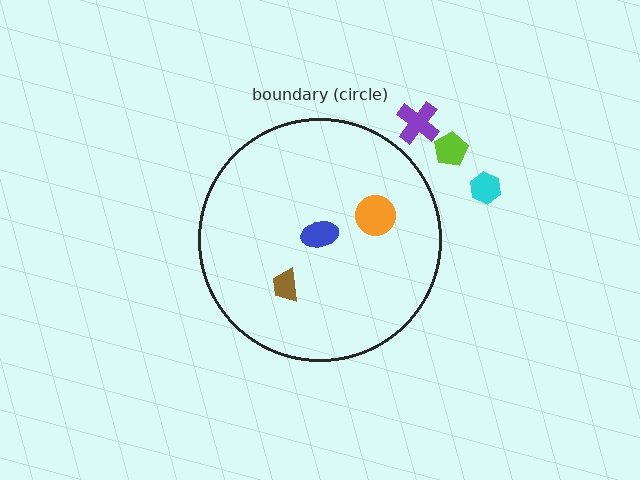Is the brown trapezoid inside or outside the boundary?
Inside.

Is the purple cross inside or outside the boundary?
Outside.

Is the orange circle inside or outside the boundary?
Inside.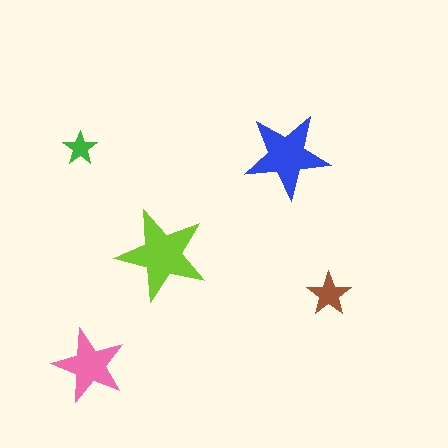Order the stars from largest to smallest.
the lime one, the blue one, the pink one, the brown one, the green one.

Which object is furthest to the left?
The green star is leftmost.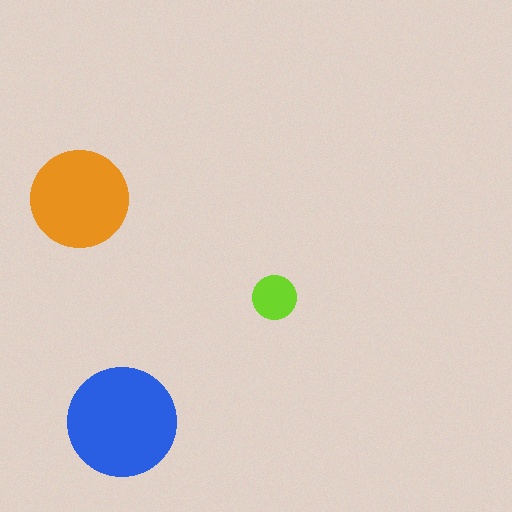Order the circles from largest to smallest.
the blue one, the orange one, the lime one.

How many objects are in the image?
There are 3 objects in the image.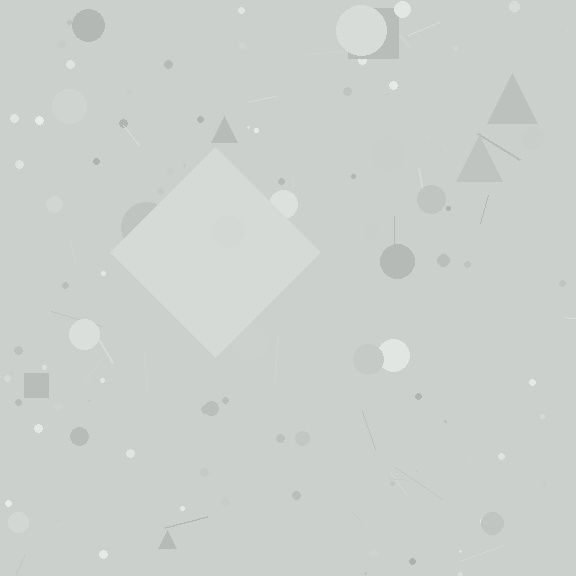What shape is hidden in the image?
A diamond is hidden in the image.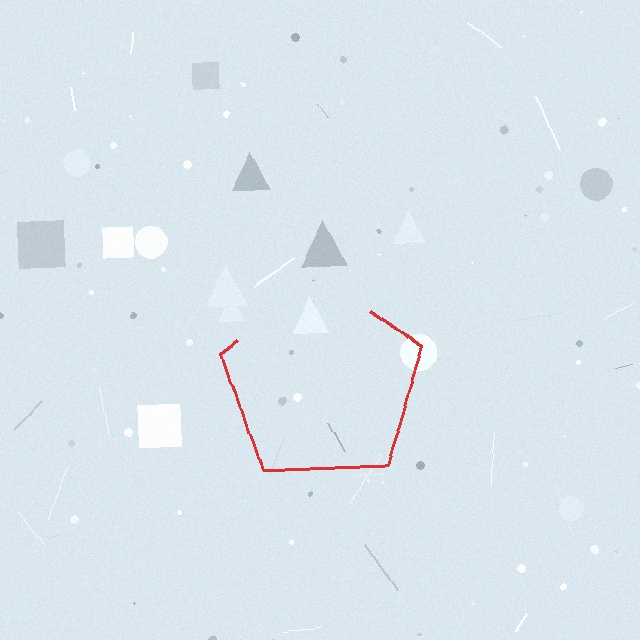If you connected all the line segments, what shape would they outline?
They would outline a pentagon.